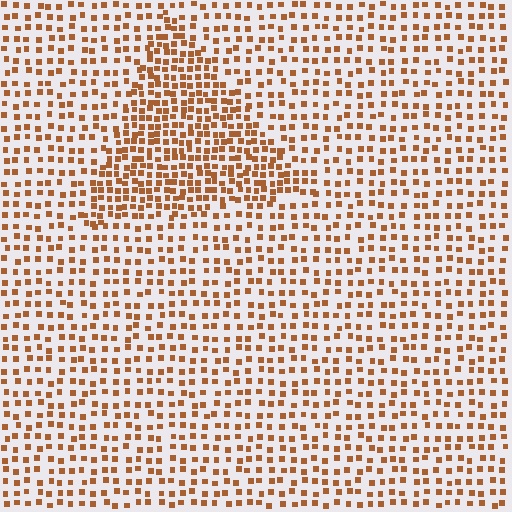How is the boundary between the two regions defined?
The boundary is defined by a change in element density (approximately 1.9x ratio). All elements are the same color, size, and shape.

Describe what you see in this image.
The image contains small brown elements arranged at two different densities. A triangle-shaped region is visible where the elements are more densely packed than the surrounding area.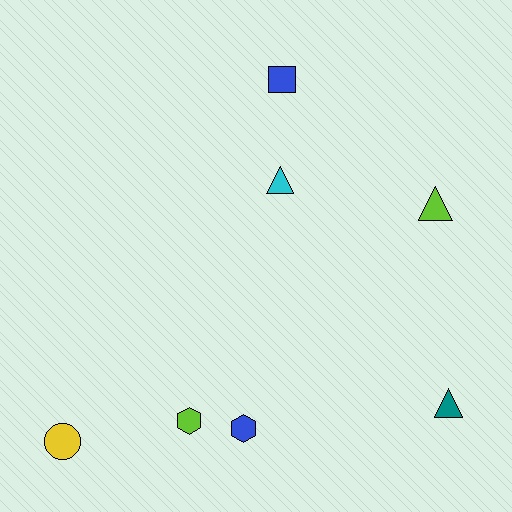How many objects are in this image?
There are 7 objects.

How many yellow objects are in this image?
There is 1 yellow object.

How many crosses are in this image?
There are no crosses.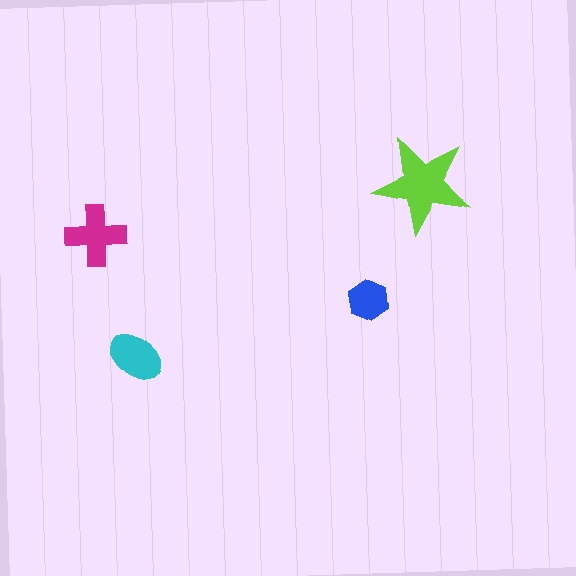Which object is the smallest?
The blue hexagon.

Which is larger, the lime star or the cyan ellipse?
The lime star.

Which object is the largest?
The lime star.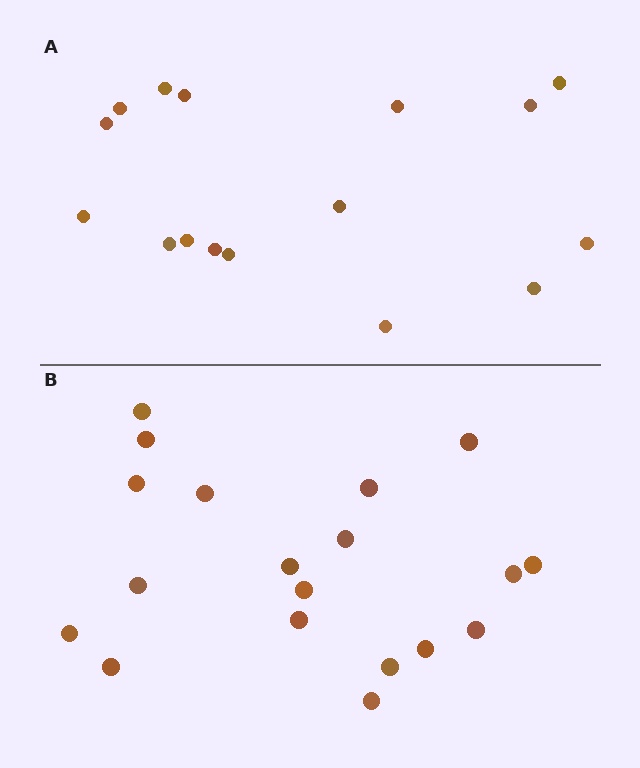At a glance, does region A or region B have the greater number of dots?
Region B (the bottom region) has more dots.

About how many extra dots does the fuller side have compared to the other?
Region B has just a few more — roughly 2 or 3 more dots than region A.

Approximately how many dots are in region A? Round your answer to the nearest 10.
About 20 dots. (The exact count is 16, which rounds to 20.)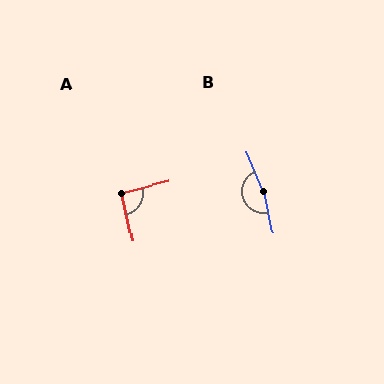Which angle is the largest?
B, at approximately 169 degrees.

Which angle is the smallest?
A, at approximately 90 degrees.